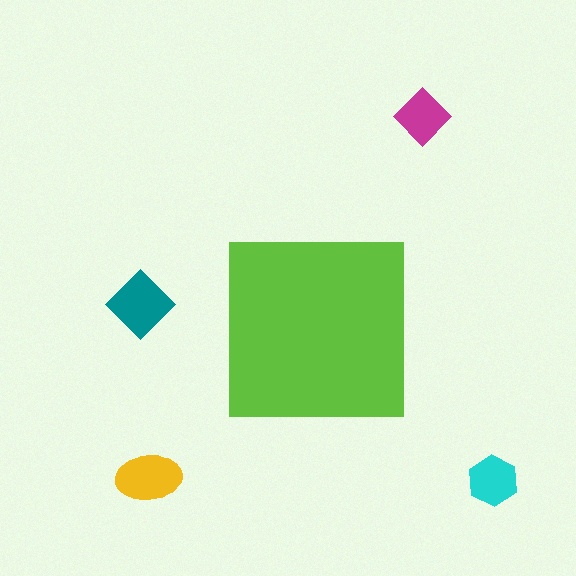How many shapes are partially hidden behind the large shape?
0 shapes are partially hidden.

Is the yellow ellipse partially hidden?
No, the yellow ellipse is fully visible.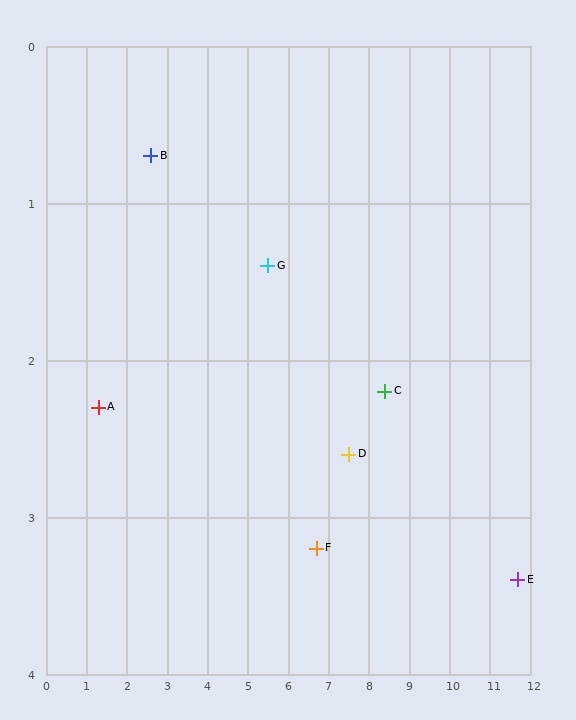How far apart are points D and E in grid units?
Points D and E are about 4.3 grid units apart.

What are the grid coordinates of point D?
Point D is at approximately (7.5, 2.6).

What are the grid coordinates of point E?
Point E is at approximately (11.7, 3.4).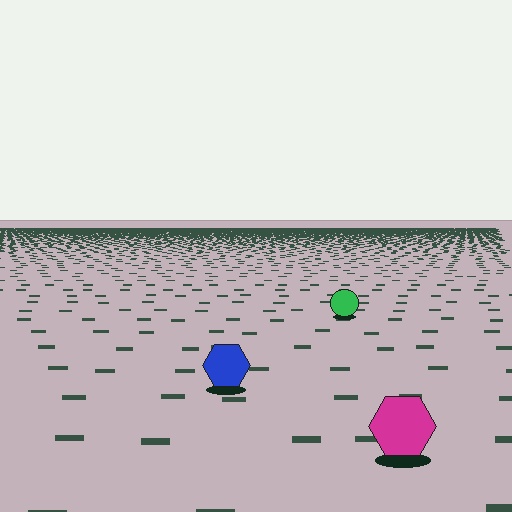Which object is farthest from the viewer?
The green circle is farthest from the viewer. It appears smaller and the ground texture around it is denser.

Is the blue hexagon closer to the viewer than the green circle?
Yes. The blue hexagon is closer — you can tell from the texture gradient: the ground texture is coarser near it.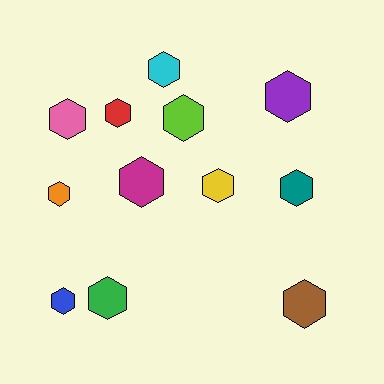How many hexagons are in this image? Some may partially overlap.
There are 12 hexagons.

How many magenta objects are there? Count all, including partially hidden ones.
There is 1 magenta object.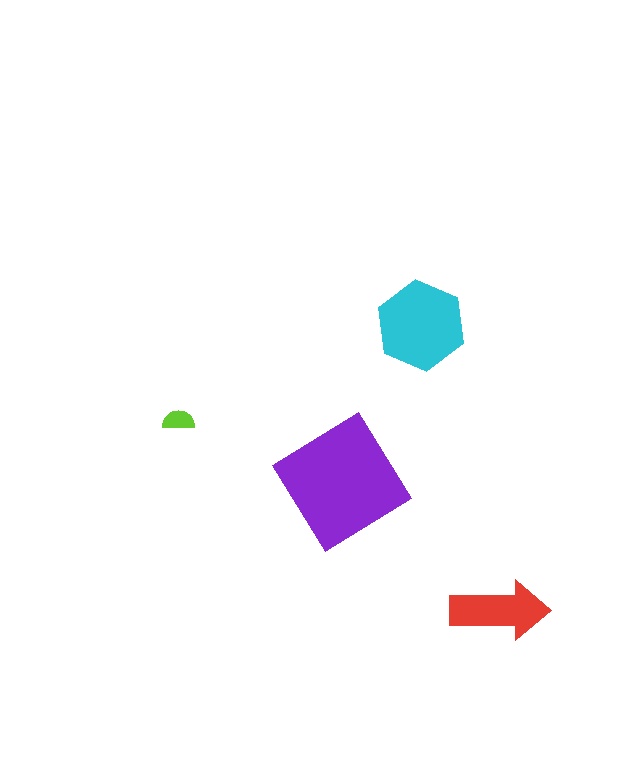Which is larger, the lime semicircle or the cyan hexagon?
The cyan hexagon.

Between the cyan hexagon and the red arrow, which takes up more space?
The cyan hexagon.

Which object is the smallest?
The lime semicircle.